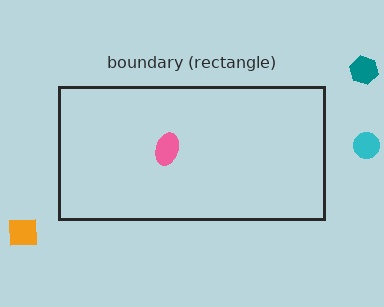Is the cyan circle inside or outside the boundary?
Outside.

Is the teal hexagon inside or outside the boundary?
Outside.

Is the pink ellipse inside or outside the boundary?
Inside.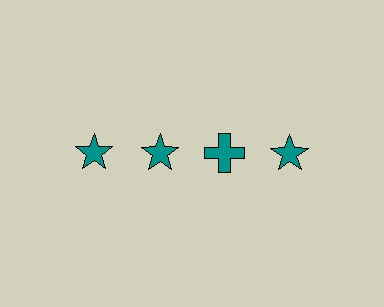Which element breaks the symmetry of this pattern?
The teal cross in the top row, center column breaks the symmetry. All other shapes are teal stars.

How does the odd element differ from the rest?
It has a different shape: cross instead of star.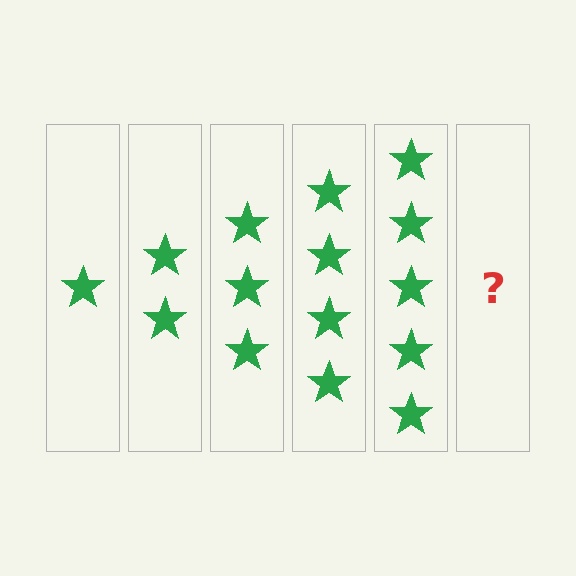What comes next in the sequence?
The next element should be 6 stars.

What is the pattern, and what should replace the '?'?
The pattern is that each step adds one more star. The '?' should be 6 stars.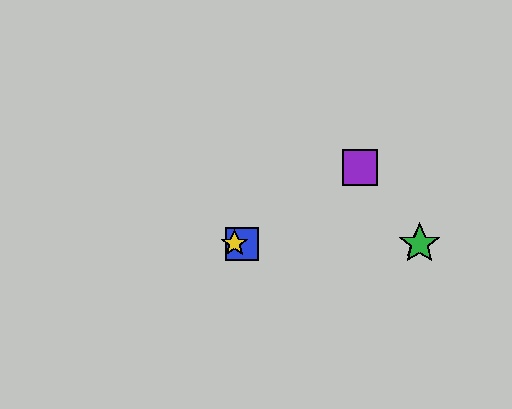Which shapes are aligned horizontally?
The red star, the blue square, the green star, the yellow star are aligned horizontally.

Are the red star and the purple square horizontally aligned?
No, the red star is at y≈244 and the purple square is at y≈167.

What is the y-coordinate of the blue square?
The blue square is at y≈244.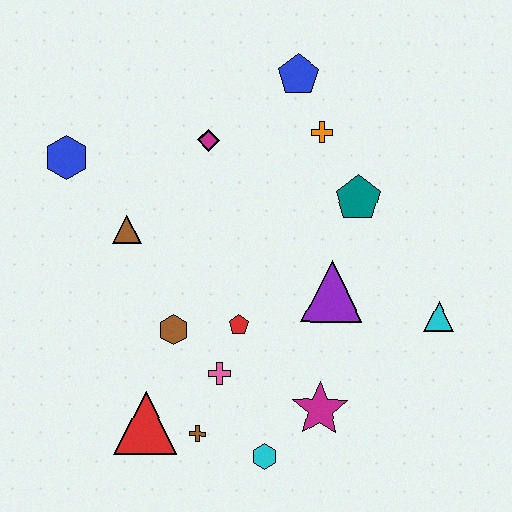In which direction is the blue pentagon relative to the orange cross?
The blue pentagon is above the orange cross.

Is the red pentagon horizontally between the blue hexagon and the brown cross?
No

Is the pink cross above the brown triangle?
No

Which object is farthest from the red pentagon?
The blue pentagon is farthest from the red pentagon.